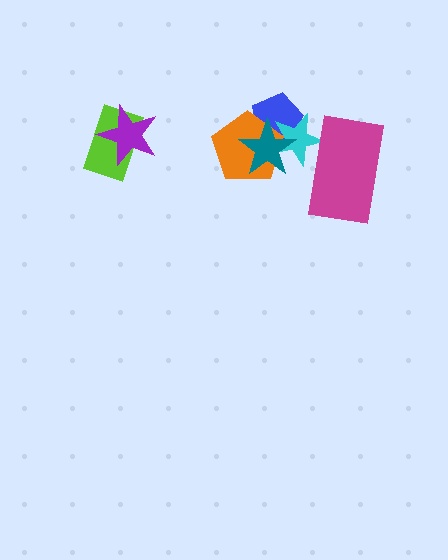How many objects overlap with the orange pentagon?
3 objects overlap with the orange pentagon.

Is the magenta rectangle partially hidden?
No, no other shape covers it.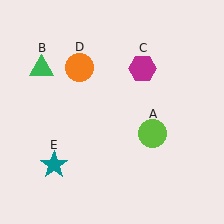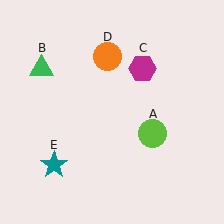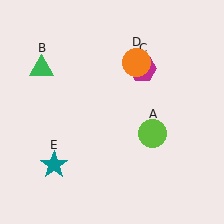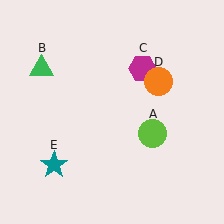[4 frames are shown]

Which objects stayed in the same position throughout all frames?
Lime circle (object A) and green triangle (object B) and magenta hexagon (object C) and teal star (object E) remained stationary.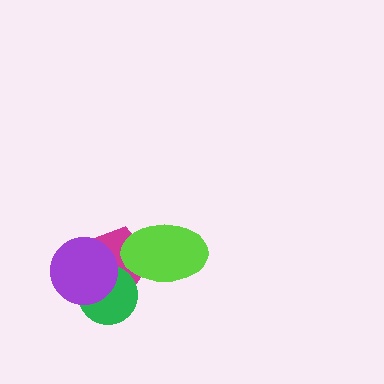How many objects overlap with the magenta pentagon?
3 objects overlap with the magenta pentagon.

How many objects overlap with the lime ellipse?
1 object overlaps with the lime ellipse.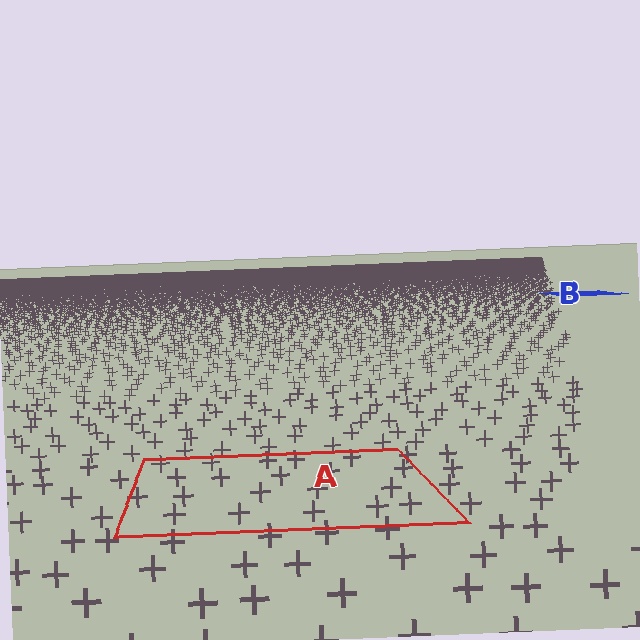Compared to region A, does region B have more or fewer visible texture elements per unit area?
Region B has more texture elements per unit area — they are packed more densely because it is farther away.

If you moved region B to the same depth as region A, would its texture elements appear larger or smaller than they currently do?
They would appear larger. At a closer depth, the same texture elements are projected at a bigger on-screen size.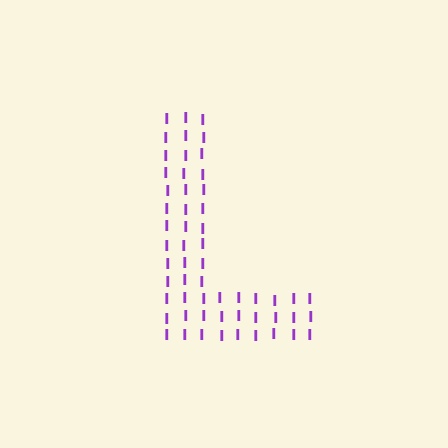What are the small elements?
The small elements are letter I's.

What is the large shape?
The large shape is the letter L.